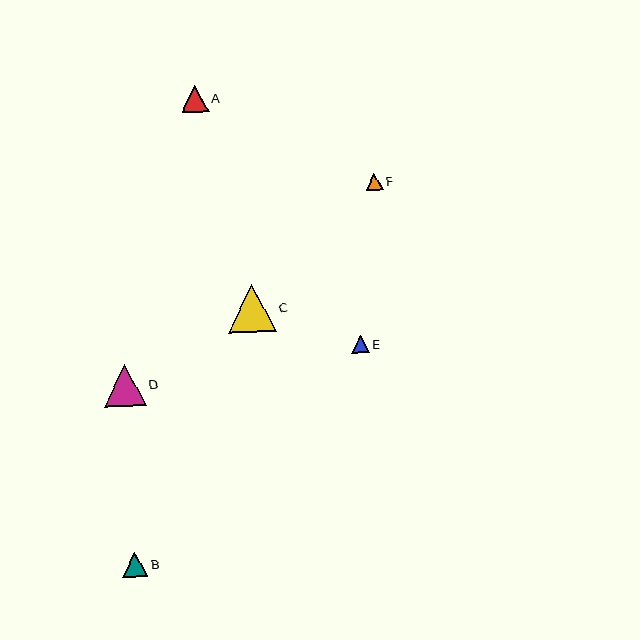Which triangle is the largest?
Triangle C is the largest with a size of approximately 48 pixels.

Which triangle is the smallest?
Triangle F is the smallest with a size of approximately 17 pixels.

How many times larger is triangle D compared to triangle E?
Triangle D is approximately 2.4 times the size of triangle E.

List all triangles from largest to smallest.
From largest to smallest: C, D, A, B, E, F.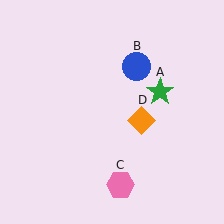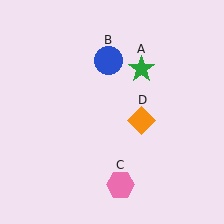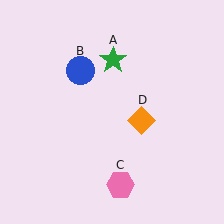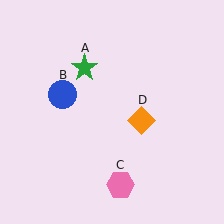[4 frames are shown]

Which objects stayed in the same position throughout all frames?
Pink hexagon (object C) and orange diamond (object D) remained stationary.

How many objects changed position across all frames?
2 objects changed position: green star (object A), blue circle (object B).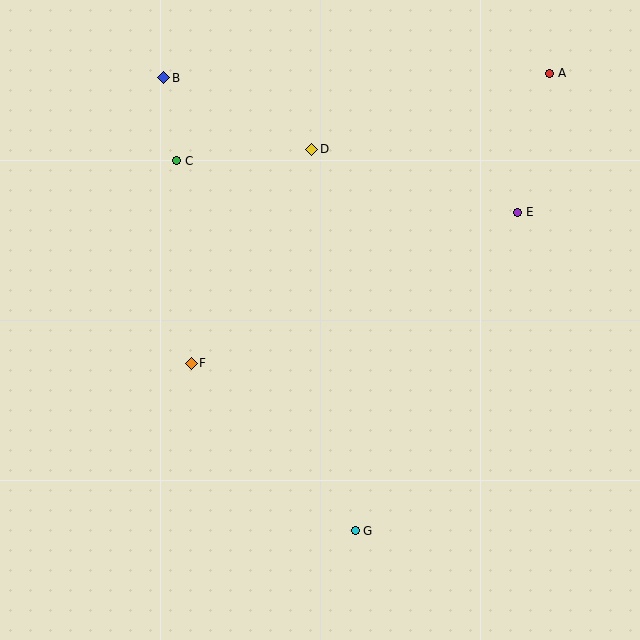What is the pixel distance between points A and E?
The distance between A and E is 142 pixels.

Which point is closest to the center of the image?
Point F at (191, 363) is closest to the center.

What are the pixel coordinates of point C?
Point C is at (177, 161).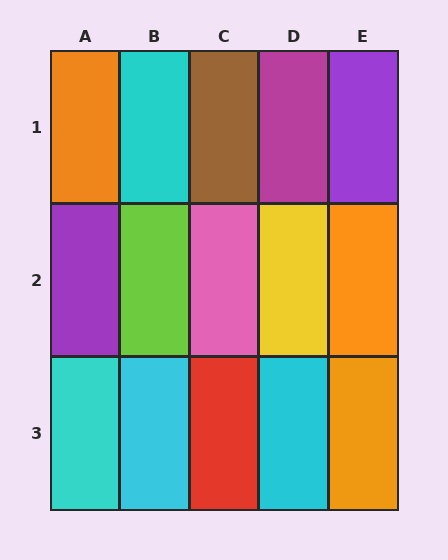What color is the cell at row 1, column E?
Purple.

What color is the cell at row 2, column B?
Lime.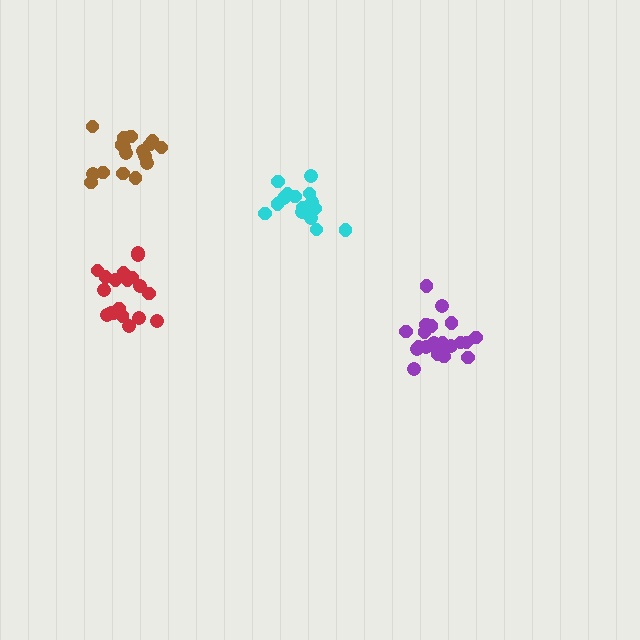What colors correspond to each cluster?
The clusters are colored: brown, purple, cyan, red.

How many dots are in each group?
Group 1: 18 dots, Group 2: 20 dots, Group 3: 15 dots, Group 4: 19 dots (72 total).